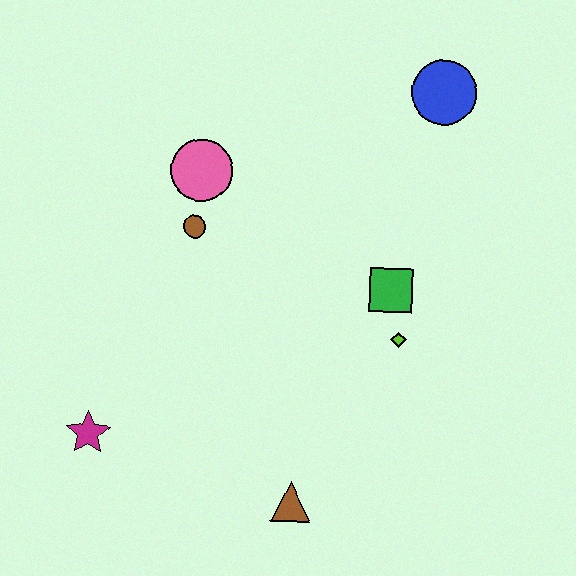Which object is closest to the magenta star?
The brown triangle is closest to the magenta star.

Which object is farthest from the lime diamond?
The magenta star is farthest from the lime diamond.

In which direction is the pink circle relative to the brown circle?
The pink circle is above the brown circle.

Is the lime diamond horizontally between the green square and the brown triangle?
No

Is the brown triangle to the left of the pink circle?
No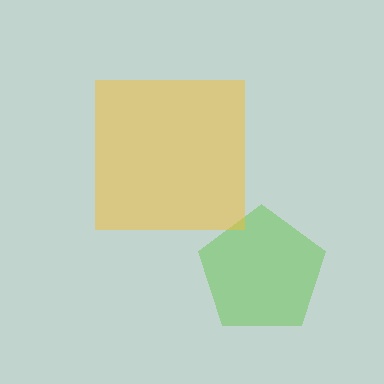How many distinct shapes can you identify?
There are 2 distinct shapes: a lime pentagon, a yellow square.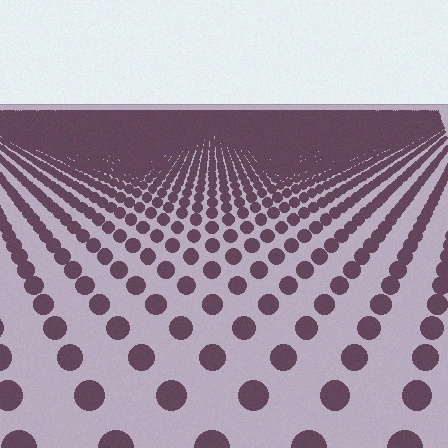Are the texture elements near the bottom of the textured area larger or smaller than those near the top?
Larger. Near the bottom, elements are closer to the viewer and appear at a bigger on-screen size.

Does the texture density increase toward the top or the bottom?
Density increases toward the top.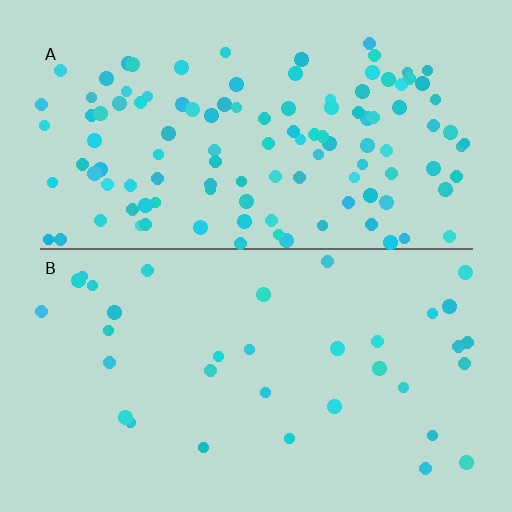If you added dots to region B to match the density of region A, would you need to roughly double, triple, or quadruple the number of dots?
Approximately triple.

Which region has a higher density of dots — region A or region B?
A (the top).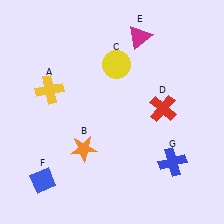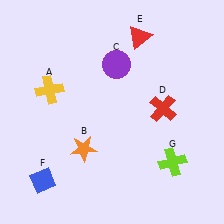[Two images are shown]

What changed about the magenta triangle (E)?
In Image 1, E is magenta. In Image 2, it changed to red.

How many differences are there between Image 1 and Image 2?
There are 3 differences between the two images.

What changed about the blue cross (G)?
In Image 1, G is blue. In Image 2, it changed to lime.